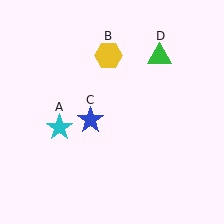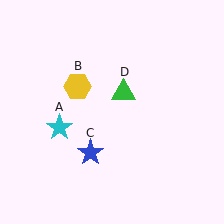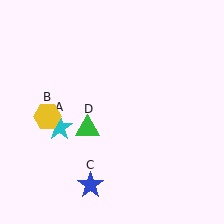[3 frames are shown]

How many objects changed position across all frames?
3 objects changed position: yellow hexagon (object B), blue star (object C), green triangle (object D).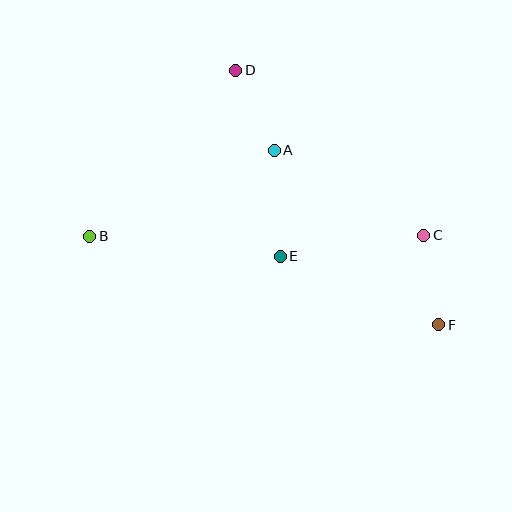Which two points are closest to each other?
Points A and D are closest to each other.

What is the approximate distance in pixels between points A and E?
The distance between A and E is approximately 106 pixels.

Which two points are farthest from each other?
Points B and F are farthest from each other.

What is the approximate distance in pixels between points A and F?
The distance between A and F is approximately 240 pixels.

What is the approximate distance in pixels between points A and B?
The distance between A and B is approximately 203 pixels.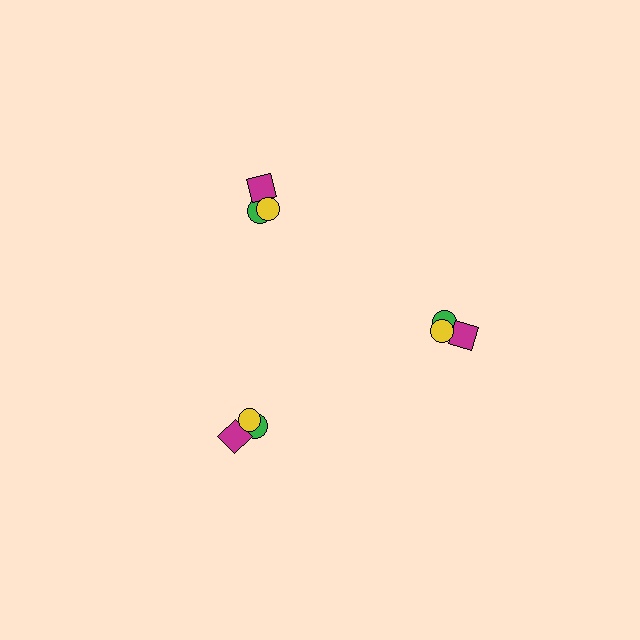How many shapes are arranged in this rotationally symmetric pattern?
There are 9 shapes, arranged in 3 groups of 3.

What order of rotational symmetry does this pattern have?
This pattern has 3-fold rotational symmetry.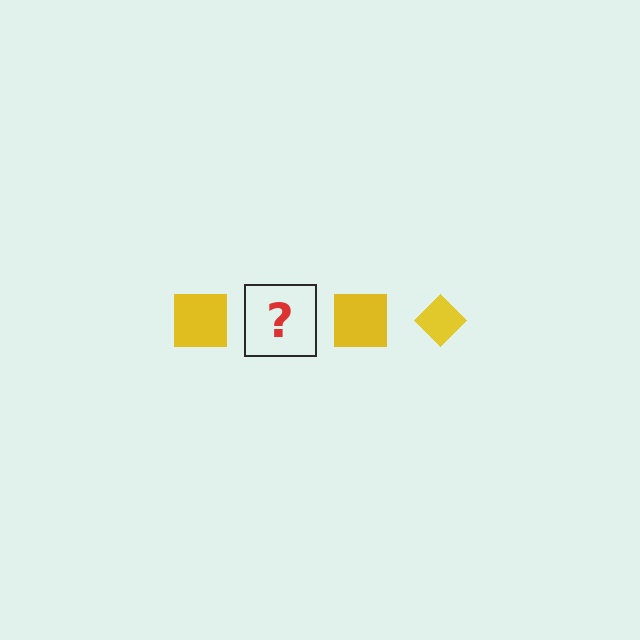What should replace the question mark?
The question mark should be replaced with a yellow diamond.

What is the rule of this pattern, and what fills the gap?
The rule is that the pattern cycles through square, diamond shapes in yellow. The gap should be filled with a yellow diamond.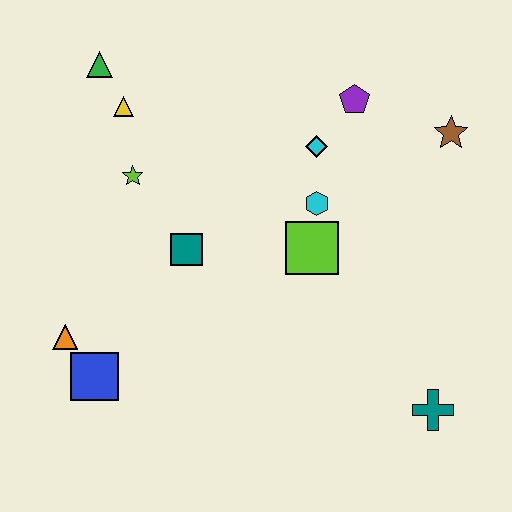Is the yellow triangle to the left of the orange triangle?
No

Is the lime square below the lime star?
Yes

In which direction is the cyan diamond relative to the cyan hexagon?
The cyan diamond is above the cyan hexagon.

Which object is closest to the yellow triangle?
The green triangle is closest to the yellow triangle.